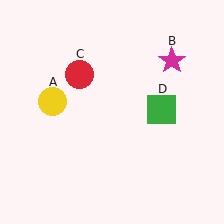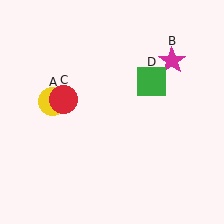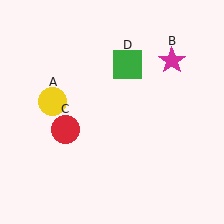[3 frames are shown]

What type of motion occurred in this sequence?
The red circle (object C), green square (object D) rotated counterclockwise around the center of the scene.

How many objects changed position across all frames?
2 objects changed position: red circle (object C), green square (object D).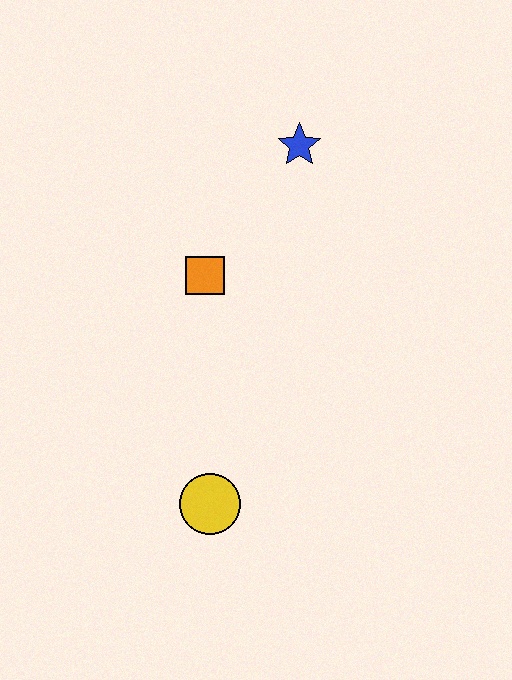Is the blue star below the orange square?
No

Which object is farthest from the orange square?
The yellow circle is farthest from the orange square.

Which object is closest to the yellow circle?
The orange square is closest to the yellow circle.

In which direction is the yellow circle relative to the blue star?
The yellow circle is below the blue star.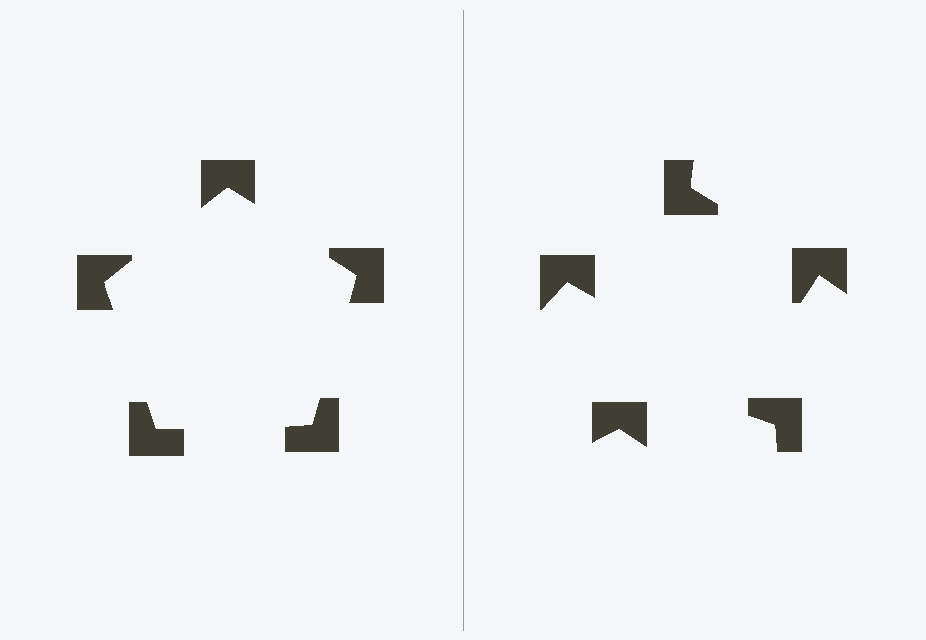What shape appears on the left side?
An illusory pentagon.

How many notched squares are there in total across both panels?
10 — 5 on each side.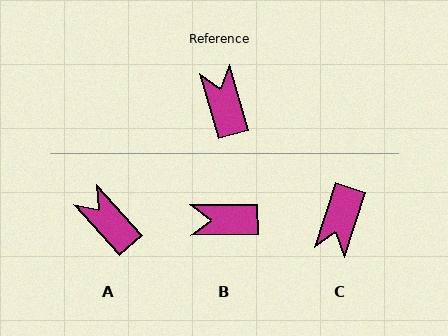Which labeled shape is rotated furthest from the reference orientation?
C, about 146 degrees away.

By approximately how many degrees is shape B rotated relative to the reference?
Approximately 74 degrees counter-clockwise.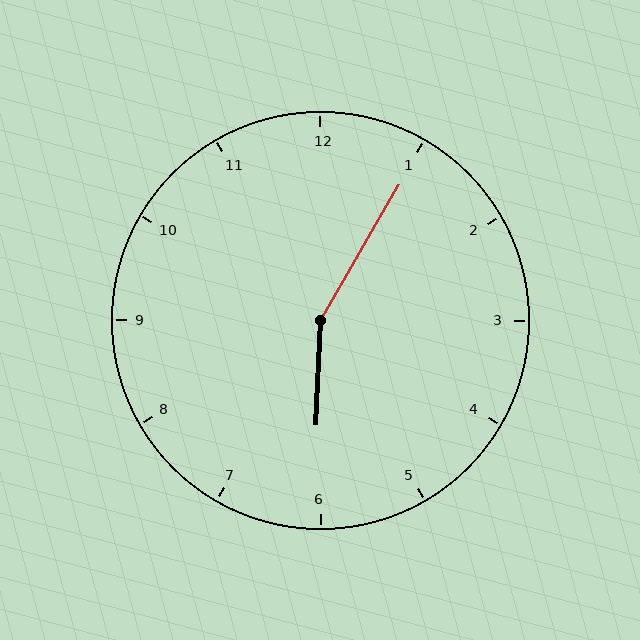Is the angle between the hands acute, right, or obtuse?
It is obtuse.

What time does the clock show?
6:05.